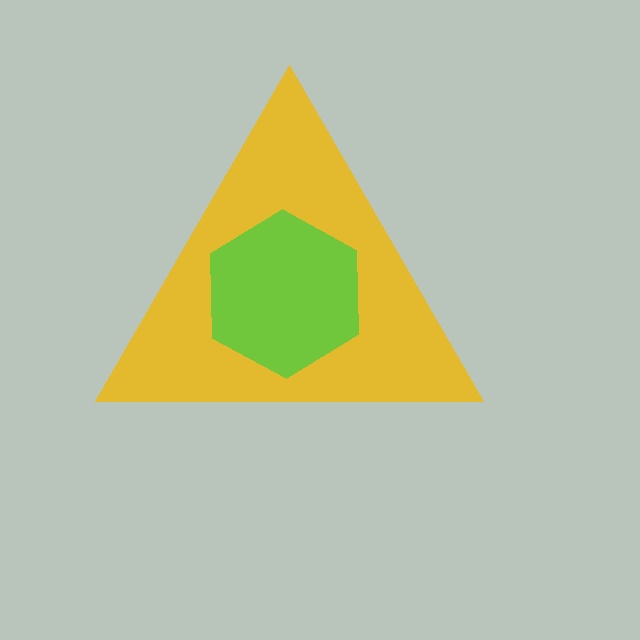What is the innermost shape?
The lime hexagon.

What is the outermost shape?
The yellow triangle.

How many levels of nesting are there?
2.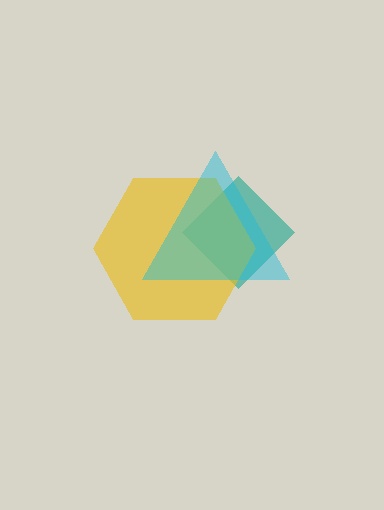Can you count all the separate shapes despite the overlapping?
Yes, there are 3 separate shapes.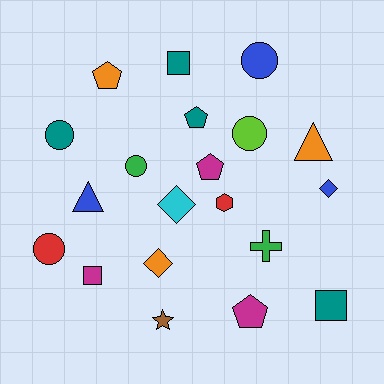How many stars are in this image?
There is 1 star.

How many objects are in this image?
There are 20 objects.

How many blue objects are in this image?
There are 3 blue objects.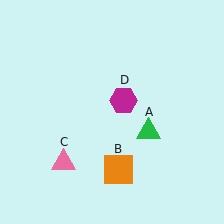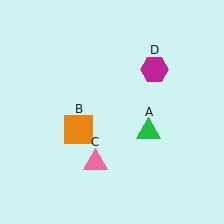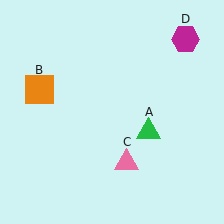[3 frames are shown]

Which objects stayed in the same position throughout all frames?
Green triangle (object A) remained stationary.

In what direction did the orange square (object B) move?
The orange square (object B) moved up and to the left.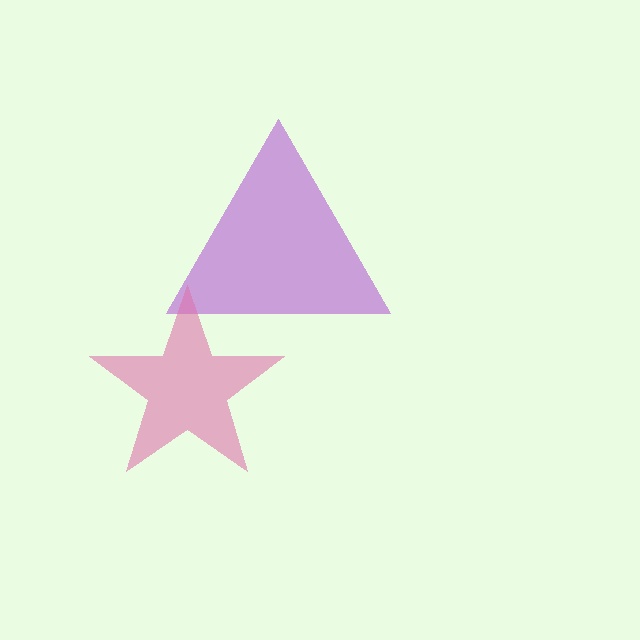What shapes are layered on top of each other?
The layered shapes are: a purple triangle, a pink star.